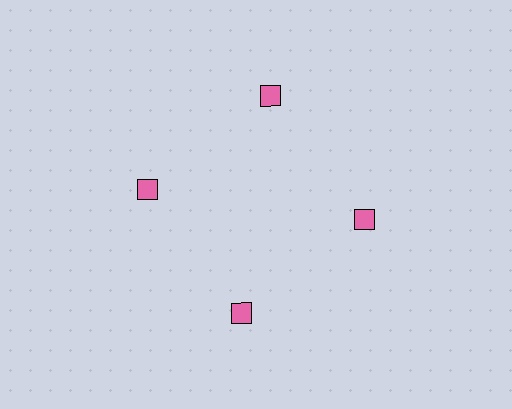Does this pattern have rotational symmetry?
Yes, this pattern has 4-fold rotational symmetry. It looks the same after rotating 90 degrees around the center.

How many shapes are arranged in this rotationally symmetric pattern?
There are 4 shapes, arranged in 4 groups of 1.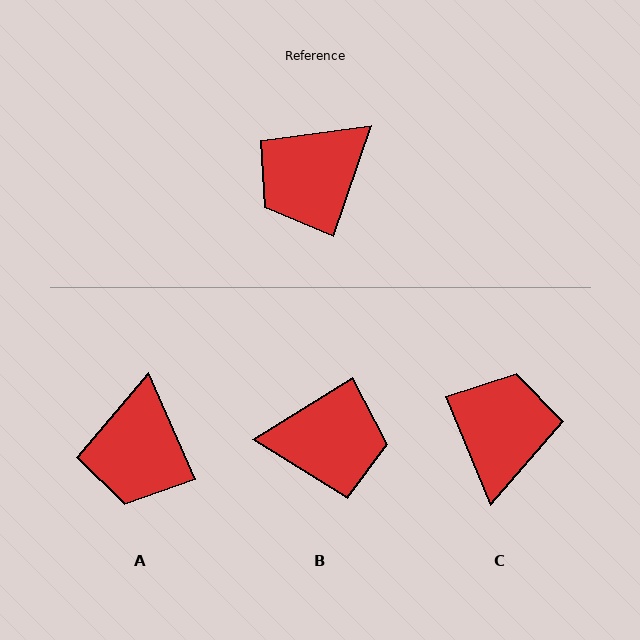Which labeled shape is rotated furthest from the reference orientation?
B, about 140 degrees away.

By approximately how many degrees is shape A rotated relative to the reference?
Approximately 42 degrees counter-clockwise.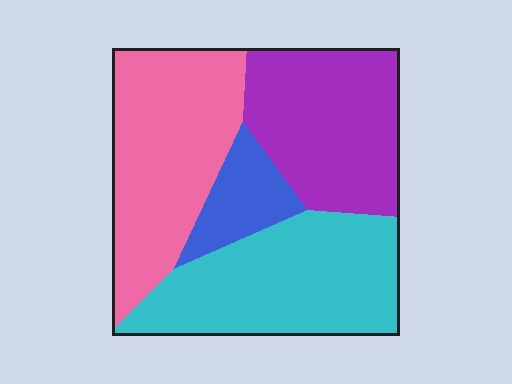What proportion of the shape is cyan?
Cyan takes up about one third (1/3) of the shape.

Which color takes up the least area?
Blue, at roughly 10%.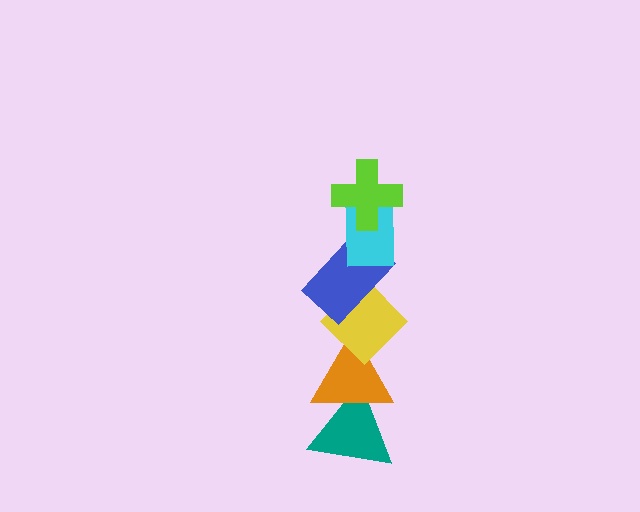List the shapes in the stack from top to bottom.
From top to bottom: the lime cross, the cyan rectangle, the blue rectangle, the yellow diamond, the orange triangle, the teal triangle.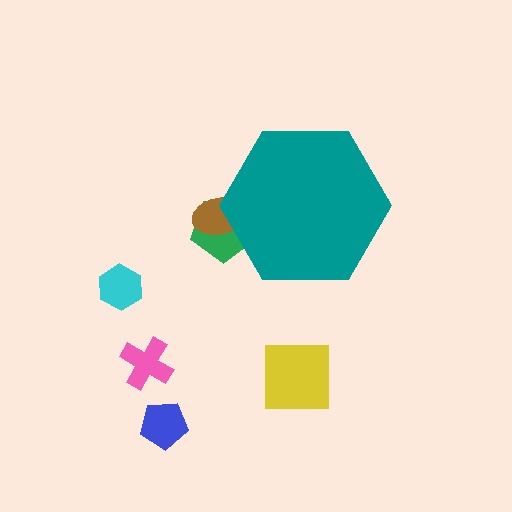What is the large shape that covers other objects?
A teal hexagon.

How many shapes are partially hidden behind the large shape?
2 shapes are partially hidden.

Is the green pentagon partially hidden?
Yes, the green pentagon is partially hidden behind the teal hexagon.